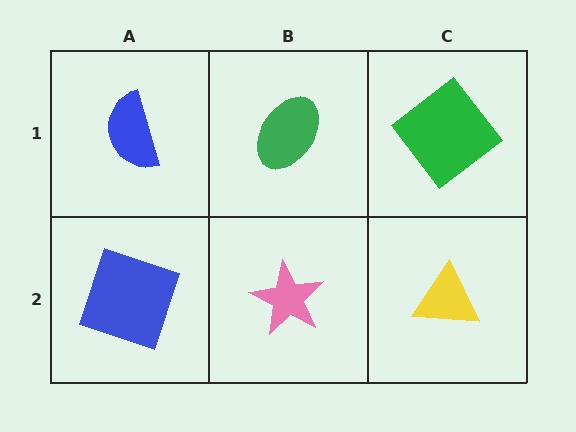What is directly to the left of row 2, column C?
A pink star.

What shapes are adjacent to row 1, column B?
A pink star (row 2, column B), a blue semicircle (row 1, column A), a green diamond (row 1, column C).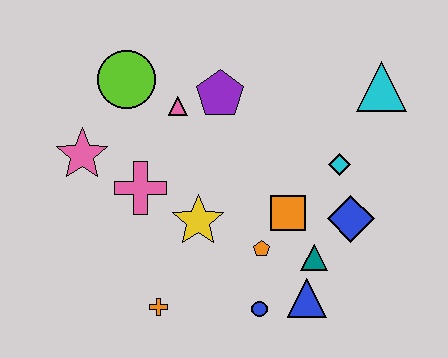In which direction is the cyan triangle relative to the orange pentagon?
The cyan triangle is above the orange pentagon.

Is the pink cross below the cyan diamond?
Yes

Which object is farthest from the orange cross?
The cyan triangle is farthest from the orange cross.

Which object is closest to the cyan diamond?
The blue diamond is closest to the cyan diamond.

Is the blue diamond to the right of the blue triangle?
Yes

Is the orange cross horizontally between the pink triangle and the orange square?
No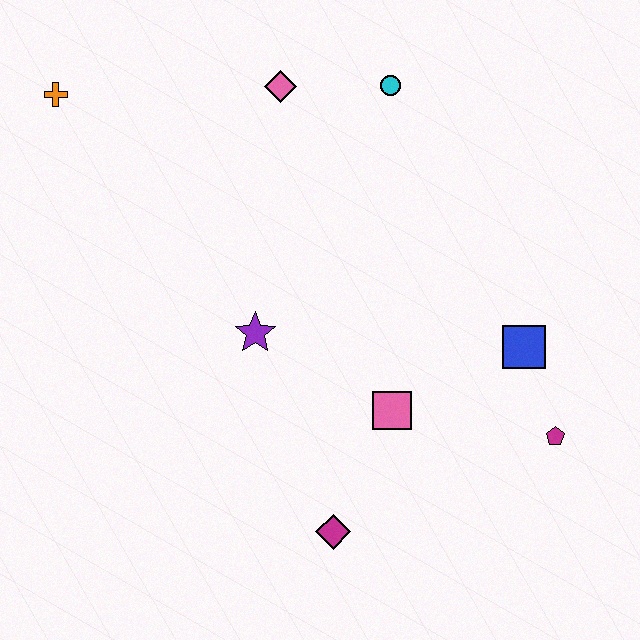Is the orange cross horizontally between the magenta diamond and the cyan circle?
No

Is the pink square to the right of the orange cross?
Yes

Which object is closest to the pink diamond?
The cyan circle is closest to the pink diamond.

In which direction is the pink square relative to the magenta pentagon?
The pink square is to the left of the magenta pentagon.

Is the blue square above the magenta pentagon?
Yes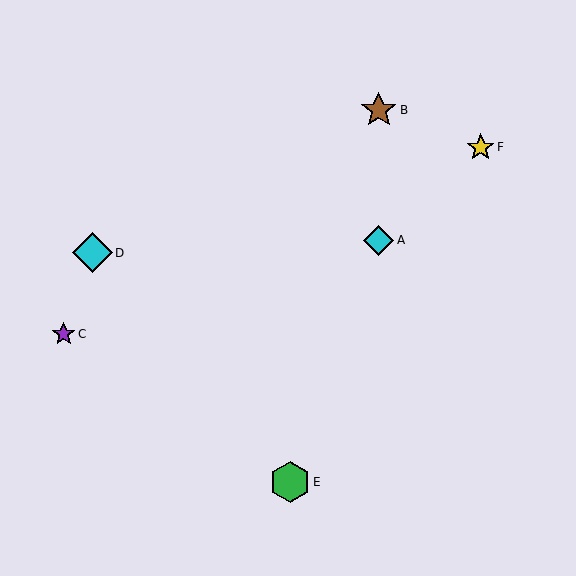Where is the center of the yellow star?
The center of the yellow star is at (481, 147).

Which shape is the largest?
The green hexagon (labeled E) is the largest.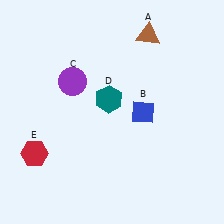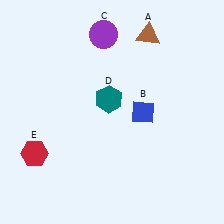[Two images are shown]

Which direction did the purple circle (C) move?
The purple circle (C) moved up.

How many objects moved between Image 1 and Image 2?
1 object moved between the two images.